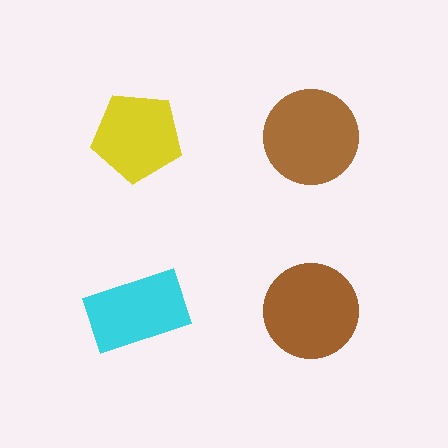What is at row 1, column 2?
A brown circle.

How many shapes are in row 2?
2 shapes.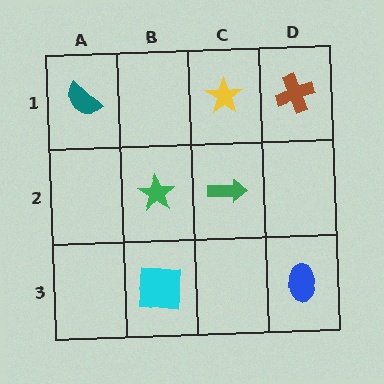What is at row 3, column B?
A cyan square.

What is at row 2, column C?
A green arrow.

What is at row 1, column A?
A teal semicircle.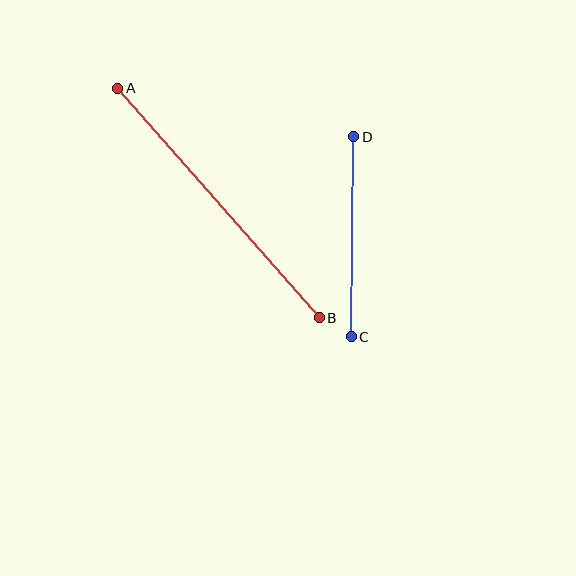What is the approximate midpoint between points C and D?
The midpoint is at approximately (352, 237) pixels.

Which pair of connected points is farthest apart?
Points A and B are farthest apart.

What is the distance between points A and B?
The distance is approximately 305 pixels.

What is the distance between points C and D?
The distance is approximately 200 pixels.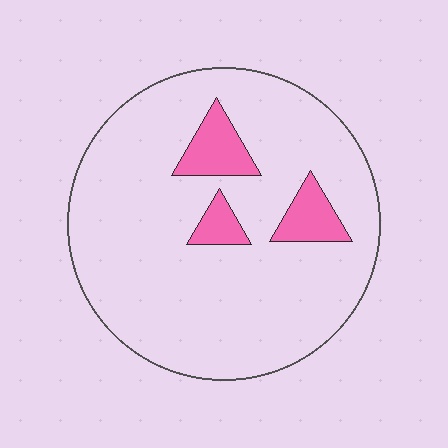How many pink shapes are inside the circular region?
3.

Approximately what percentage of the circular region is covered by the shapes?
Approximately 10%.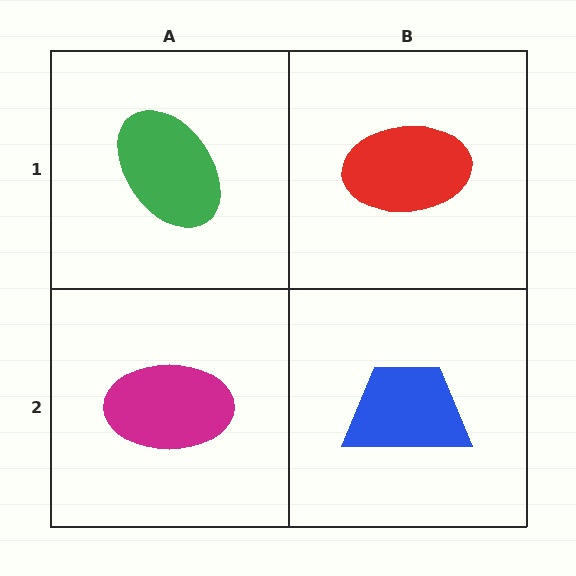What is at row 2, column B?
A blue trapezoid.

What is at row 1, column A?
A green ellipse.